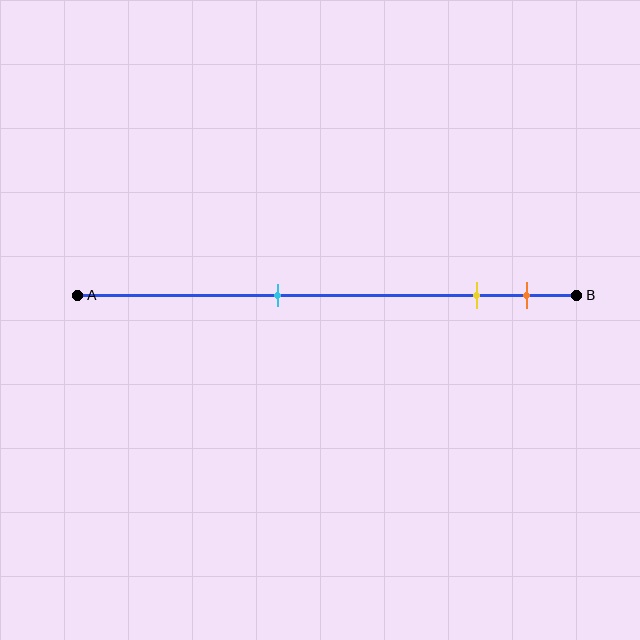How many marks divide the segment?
There are 3 marks dividing the segment.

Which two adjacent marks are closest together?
The yellow and orange marks are the closest adjacent pair.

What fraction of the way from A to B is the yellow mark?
The yellow mark is approximately 80% (0.8) of the way from A to B.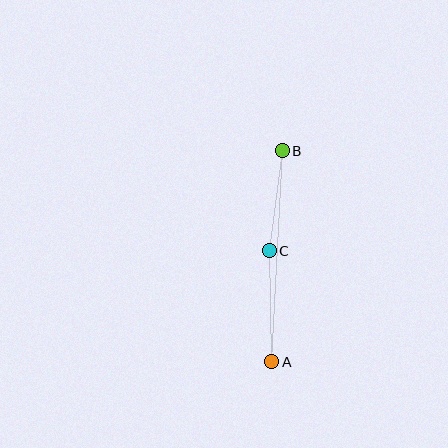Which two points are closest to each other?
Points B and C are closest to each other.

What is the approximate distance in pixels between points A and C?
The distance between A and C is approximately 111 pixels.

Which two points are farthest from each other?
Points A and B are farthest from each other.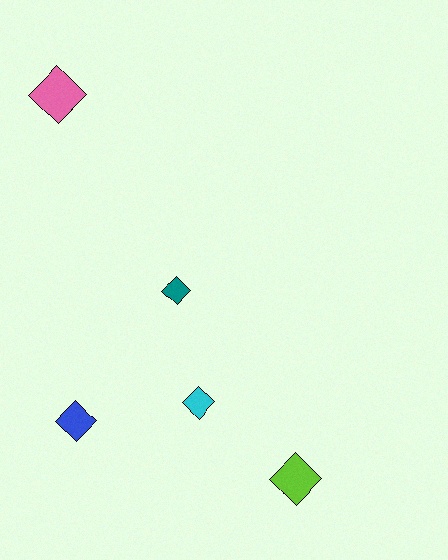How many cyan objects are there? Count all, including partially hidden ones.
There is 1 cyan object.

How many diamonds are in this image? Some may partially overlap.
There are 5 diamonds.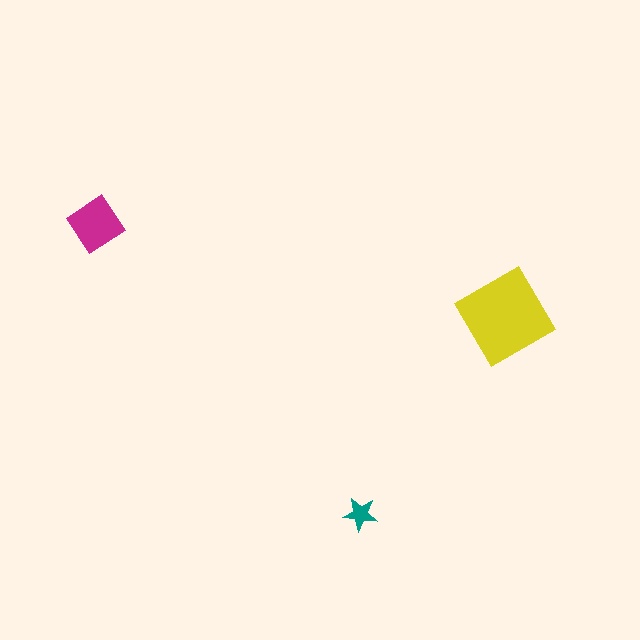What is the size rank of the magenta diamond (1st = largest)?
2nd.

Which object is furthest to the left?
The magenta diamond is leftmost.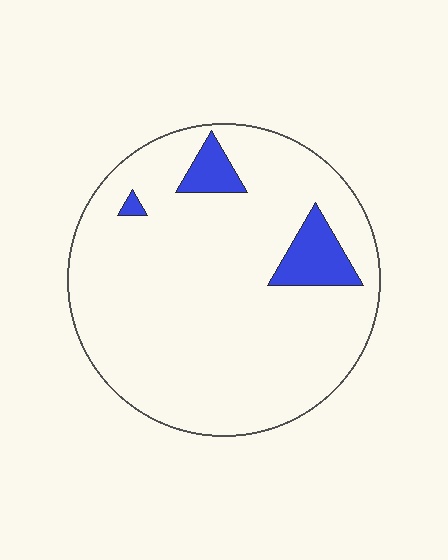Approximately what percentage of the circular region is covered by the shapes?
Approximately 10%.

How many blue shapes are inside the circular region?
3.